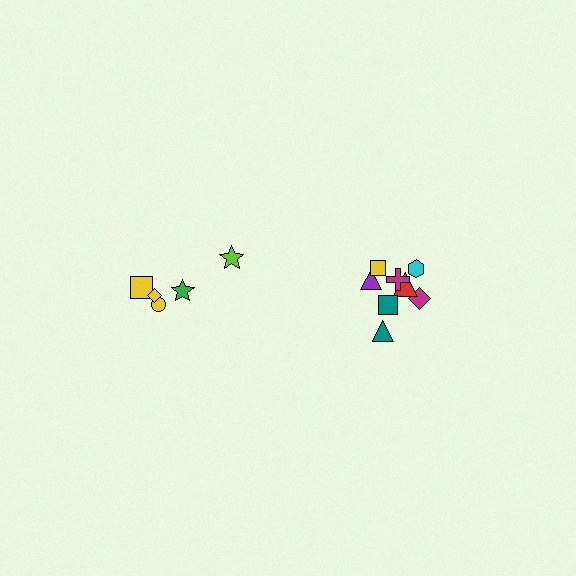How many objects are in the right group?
There are 8 objects.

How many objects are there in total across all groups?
There are 13 objects.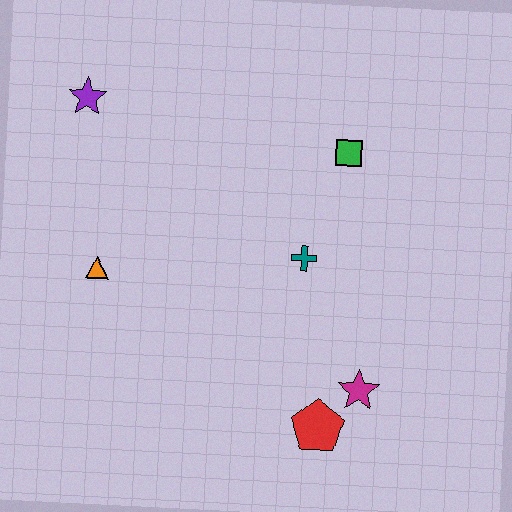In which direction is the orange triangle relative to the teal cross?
The orange triangle is to the left of the teal cross.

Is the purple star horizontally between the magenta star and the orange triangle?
No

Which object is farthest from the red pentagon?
The purple star is farthest from the red pentagon.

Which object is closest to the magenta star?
The red pentagon is closest to the magenta star.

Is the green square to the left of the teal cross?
No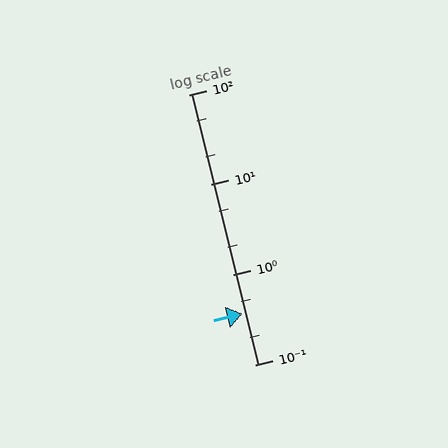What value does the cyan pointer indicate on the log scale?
The pointer indicates approximately 0.37.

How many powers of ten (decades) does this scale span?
The scale spans 3 decades, from 0.1 to 100.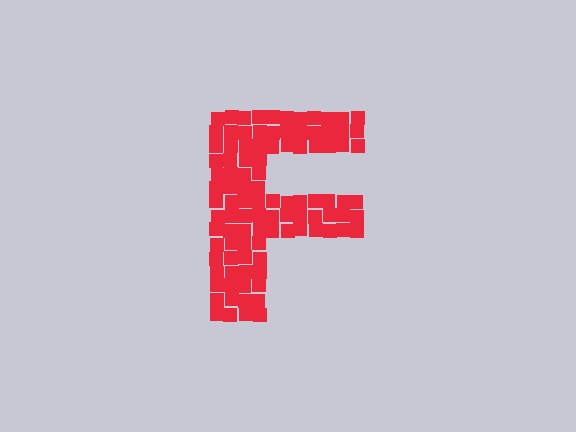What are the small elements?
The small elements are squares.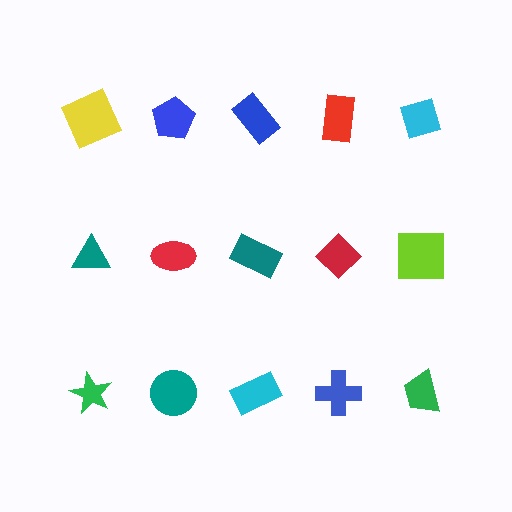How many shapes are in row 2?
5 shapes.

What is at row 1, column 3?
A blue rectangle.